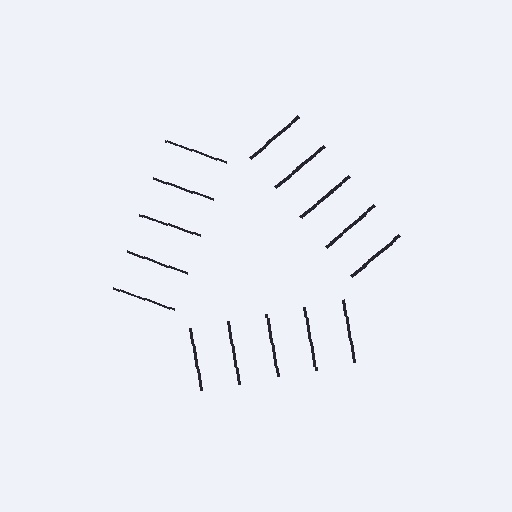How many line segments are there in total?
15 — 5 along each of the 3 edges.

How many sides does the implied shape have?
3 sides — the line-ends trace a triangle.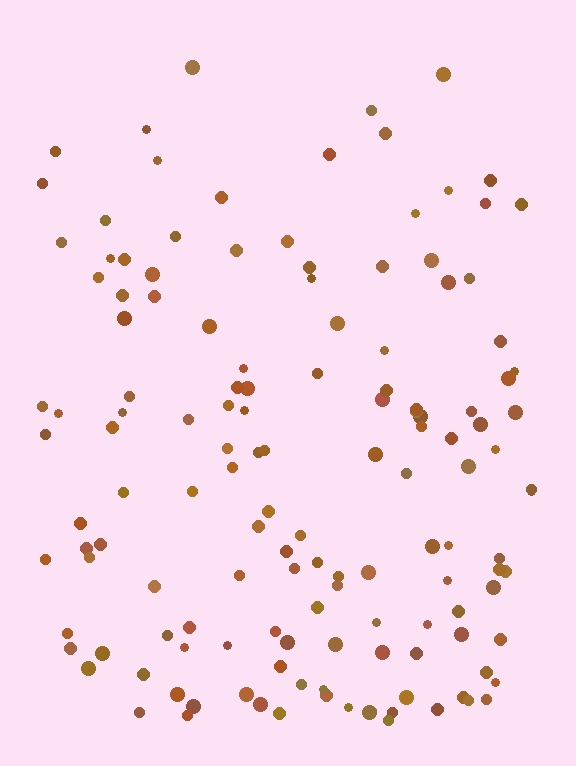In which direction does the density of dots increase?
From top to bottom, with the bottom side densest.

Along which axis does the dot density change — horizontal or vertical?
Vertical.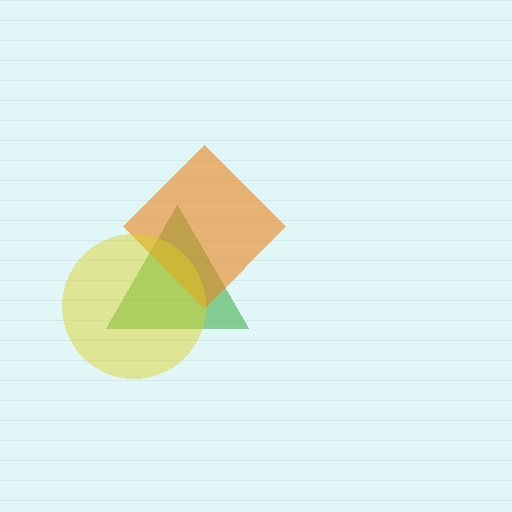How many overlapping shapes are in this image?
There are 3 overlapping shapes in the image.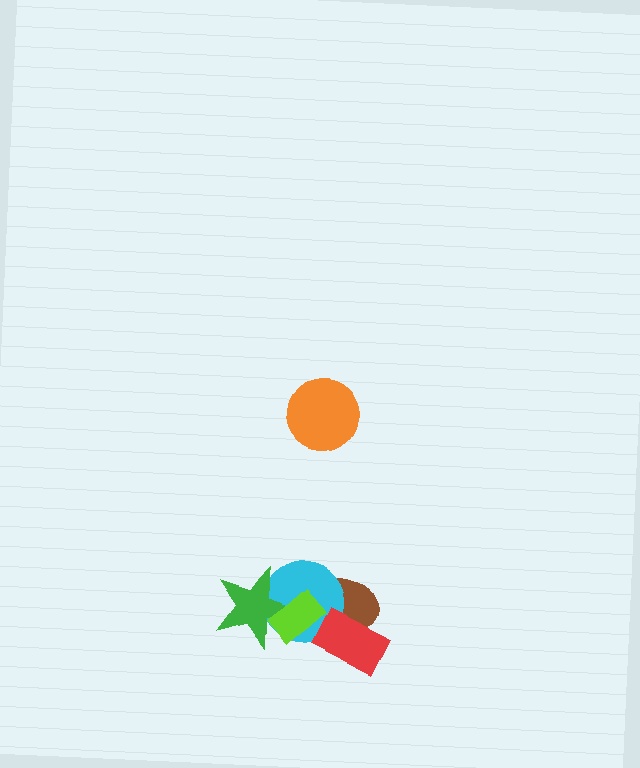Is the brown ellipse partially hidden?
Yes, it is partially covered by another shape.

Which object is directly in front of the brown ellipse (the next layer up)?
The cyan circle is directly in front of the brown ellipse.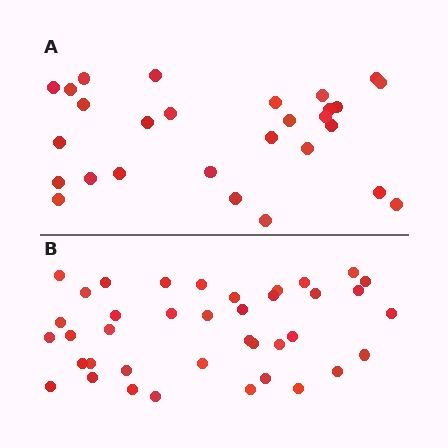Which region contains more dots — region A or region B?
Region B (the bottom region) has more dots.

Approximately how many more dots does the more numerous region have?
Region B has roughly 12 or so more dots than region A.